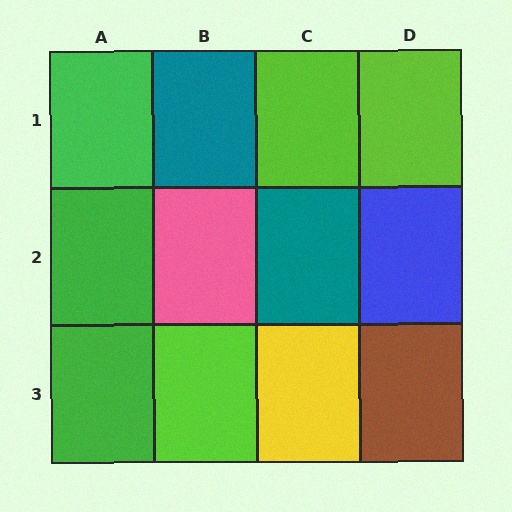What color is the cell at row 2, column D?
Blue.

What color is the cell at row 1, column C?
Lime.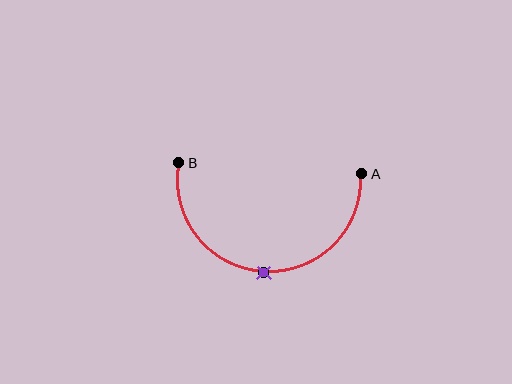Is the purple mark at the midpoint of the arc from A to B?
Yes. The purple mark lies on the arc at equal arc-length from both A and B — it is the arc midpoint.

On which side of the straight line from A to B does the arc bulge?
The arc bulges below the straight line connecting A and B.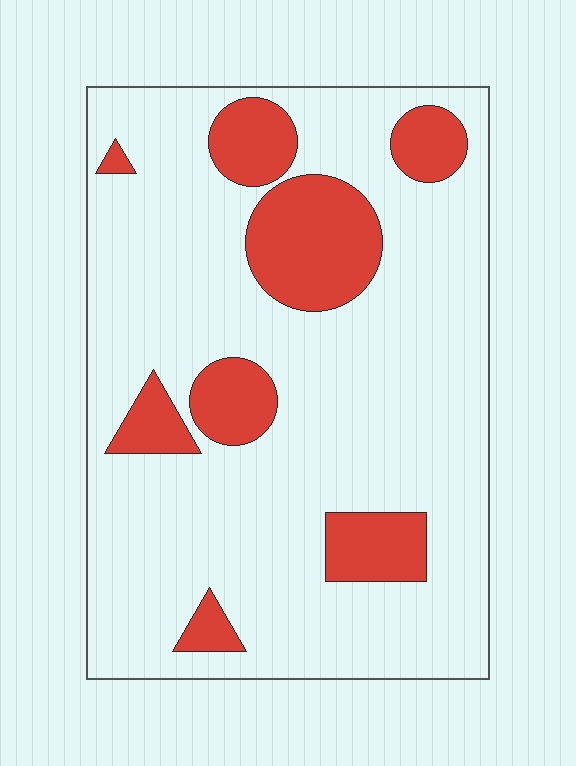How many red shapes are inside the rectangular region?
8.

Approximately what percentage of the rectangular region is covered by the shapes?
Approximately 20%.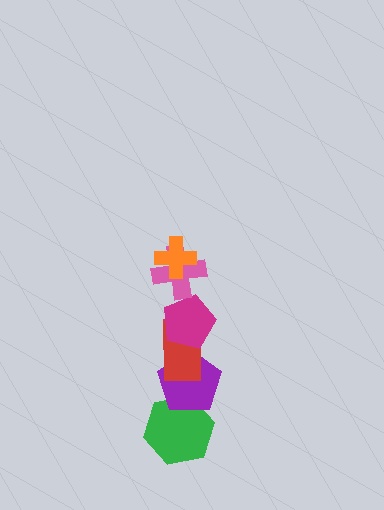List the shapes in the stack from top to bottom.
From top to bottom: the orange cross, the pink cross, the magenta pentagon, the red rectangle, the purple pentagon, the green hexagon.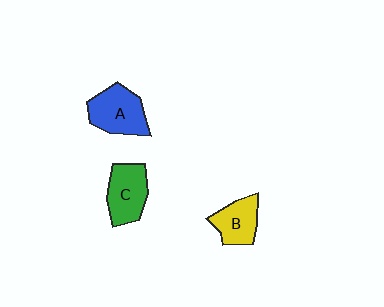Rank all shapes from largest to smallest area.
From largest to smallest: A (blue), C (green), B (yellow).